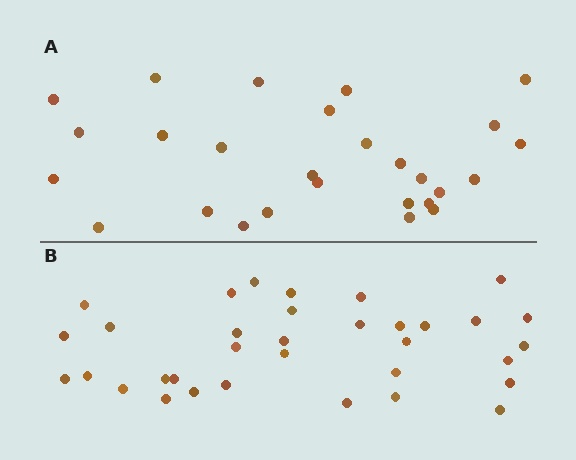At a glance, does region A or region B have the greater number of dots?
Region B (the bottom region) has more dots.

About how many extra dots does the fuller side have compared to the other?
Region B has roughly 8 or so more dots than region A.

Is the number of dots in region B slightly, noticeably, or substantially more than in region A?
Region B has noticeably more, but not dramatically so. The ratio is roughly 1.3 to 1.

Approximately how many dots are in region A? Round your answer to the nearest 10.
About 30 dots. (The exact count is 27, which rounds to 30.)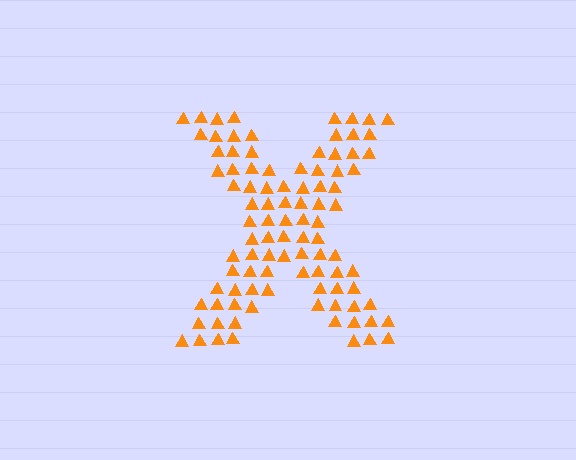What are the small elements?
The small elements are triangles.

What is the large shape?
The large shape is the letter X.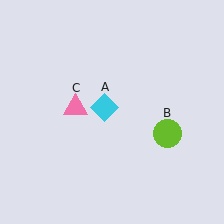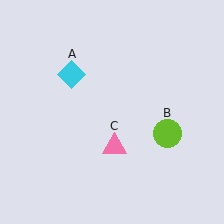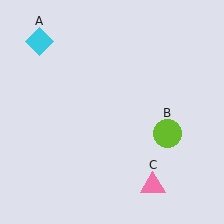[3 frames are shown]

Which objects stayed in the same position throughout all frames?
Lime circle (object B) remained stationary.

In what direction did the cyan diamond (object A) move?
The cyan diamond (object A) moved up and to the left.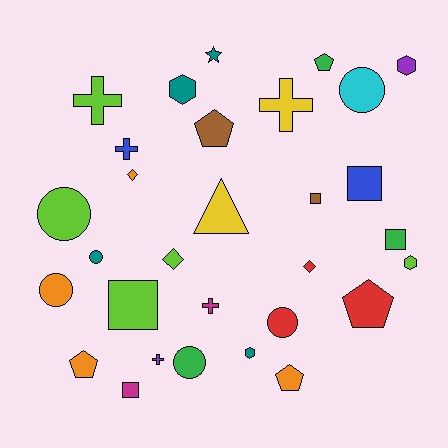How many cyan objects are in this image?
There is 1 cyan object.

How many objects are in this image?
There are 30 objects.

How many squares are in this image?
There are 5 squares.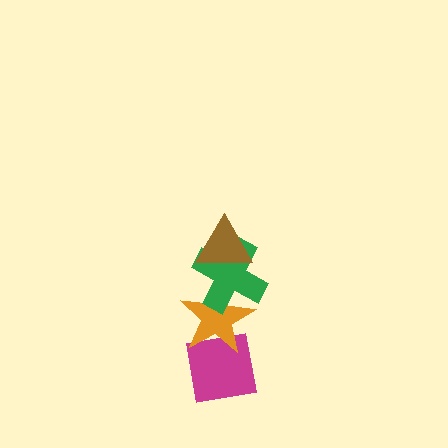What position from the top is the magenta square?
The magenta square is 4th from the top.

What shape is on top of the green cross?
The brown triangle is on top of the green cross.